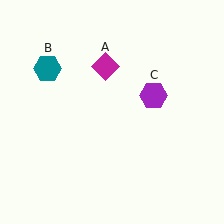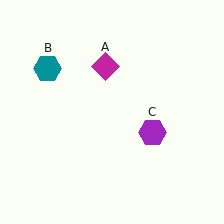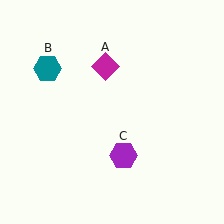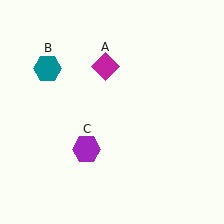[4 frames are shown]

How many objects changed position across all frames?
1 object changed position: purple hexagon (object C).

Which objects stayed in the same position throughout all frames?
Magenta diamond (object A) and teal hexagon (object B) remained stationary.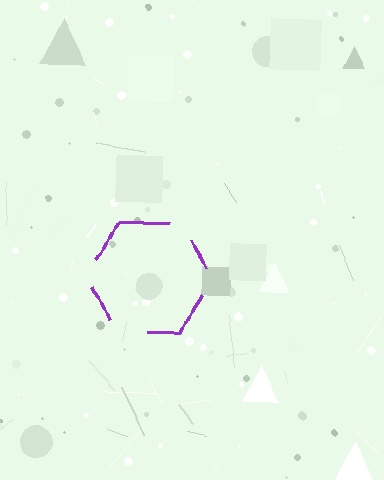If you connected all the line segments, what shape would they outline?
They would outline a hexagon.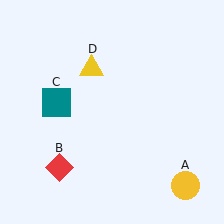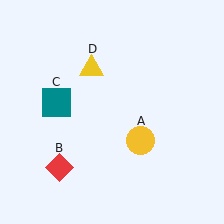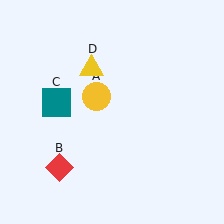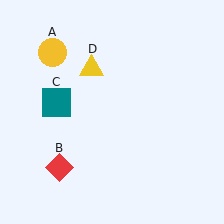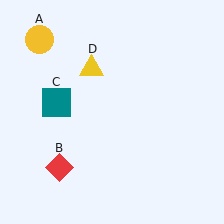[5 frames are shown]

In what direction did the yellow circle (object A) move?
The yellow circle (object A) moved up and to the left.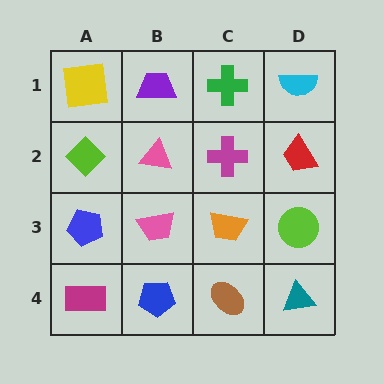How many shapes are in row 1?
4 shapes.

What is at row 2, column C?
A magenta cross.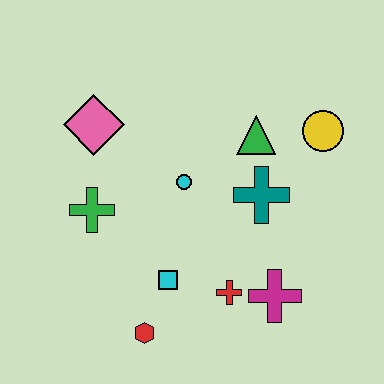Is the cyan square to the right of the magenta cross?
No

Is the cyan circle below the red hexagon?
No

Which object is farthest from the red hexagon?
The yellow circle is farthest from the red hexagon.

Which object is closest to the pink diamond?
The green cross is closest to the pink diamond.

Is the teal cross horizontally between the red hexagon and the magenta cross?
Yes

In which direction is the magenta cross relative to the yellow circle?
The magenta cross is below the yellow circle.